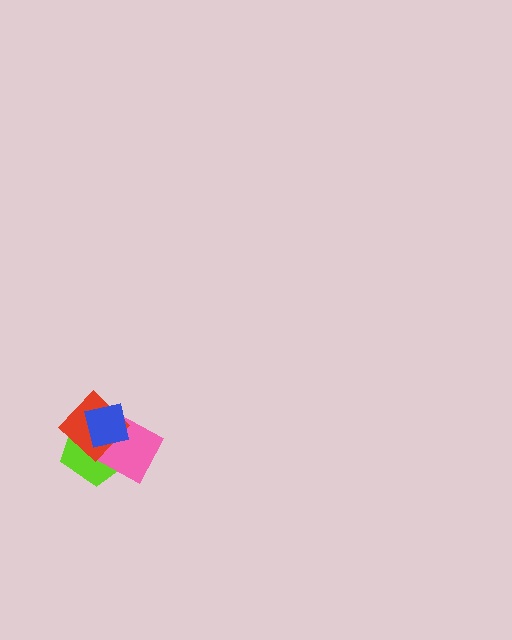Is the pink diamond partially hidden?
Yes, it is partially covered by another shape.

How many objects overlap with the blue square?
3 objects overlap with the blue square.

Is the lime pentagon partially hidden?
Yes, it is partially covered by another shape.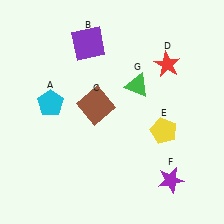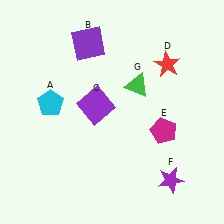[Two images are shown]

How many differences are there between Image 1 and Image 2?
There are 2 differences between the two images.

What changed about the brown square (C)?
In Image 1, C is brown. In Image 2, it changed to purple.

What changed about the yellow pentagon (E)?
In Image 1, E is yellow. In Image 2, it changed to magenta.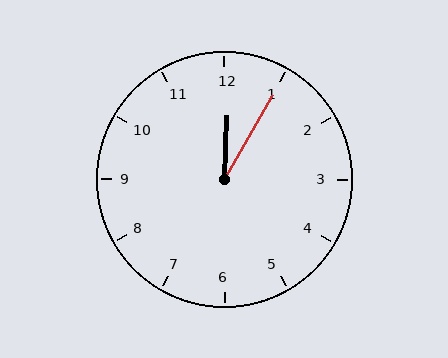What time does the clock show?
12:05.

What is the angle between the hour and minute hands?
Approximately 28 degrees.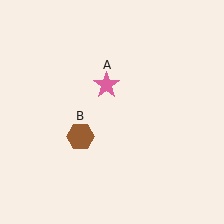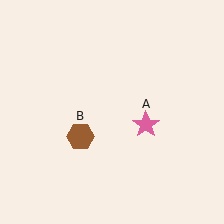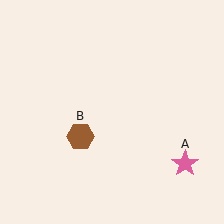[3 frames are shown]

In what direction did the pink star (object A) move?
The pink star (object A) moved down and to the right.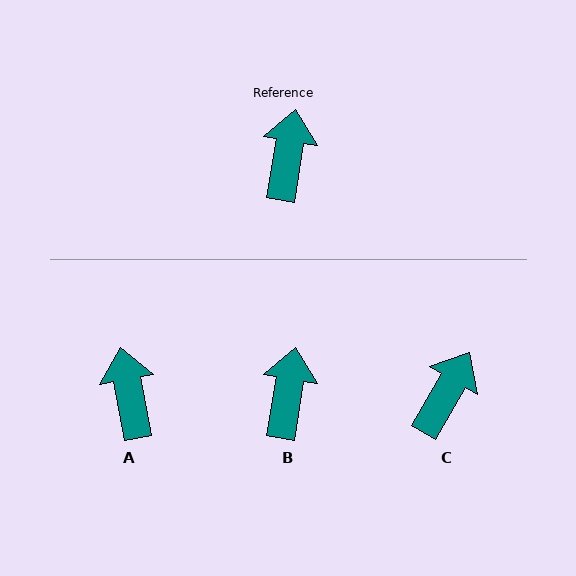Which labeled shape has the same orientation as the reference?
B.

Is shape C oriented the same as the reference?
No, it is off by about 21 degrees.